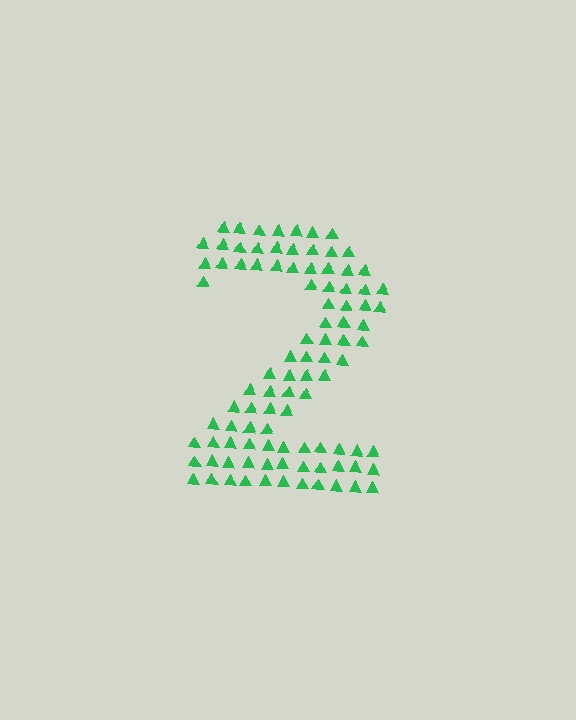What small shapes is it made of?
It is made of small triangles.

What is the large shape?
The large shape is the digit 2.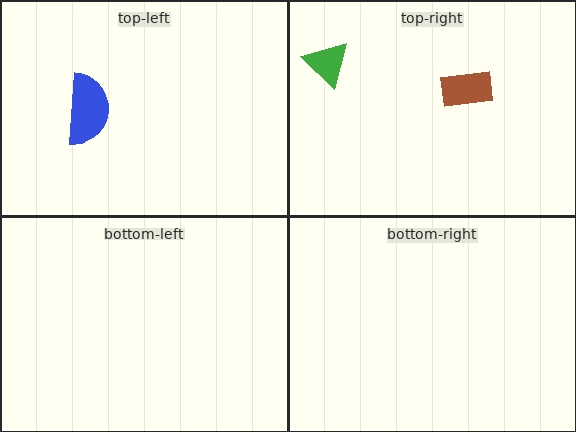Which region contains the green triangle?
The top-right region.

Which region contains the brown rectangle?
The top-right region.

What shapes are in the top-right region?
The green triangle, the brown rectangle.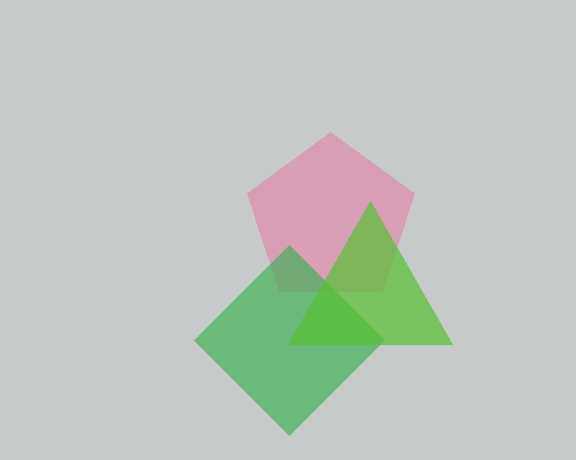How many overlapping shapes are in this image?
There are 3 overlapping shapes in the image.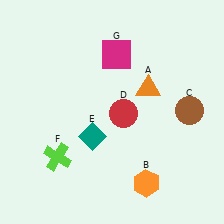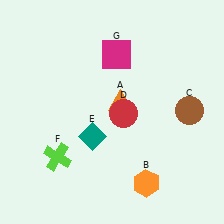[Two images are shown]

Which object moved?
The orange triangle (A) moved left.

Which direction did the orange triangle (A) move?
The orange triangle (A) moved left.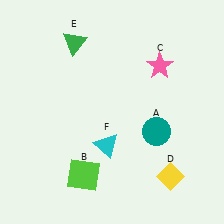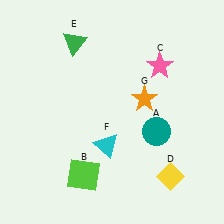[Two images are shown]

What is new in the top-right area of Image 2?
An orange star (G) was added in the top-right area of Image 2.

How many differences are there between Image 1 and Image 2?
There is 1 difference between the two images.